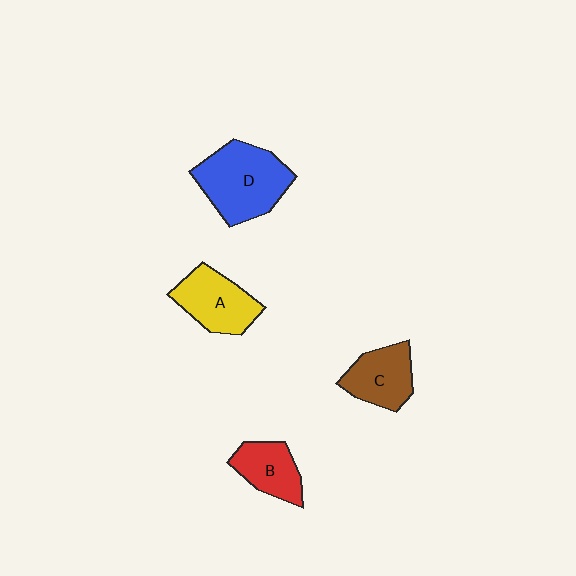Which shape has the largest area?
Shape D (blue).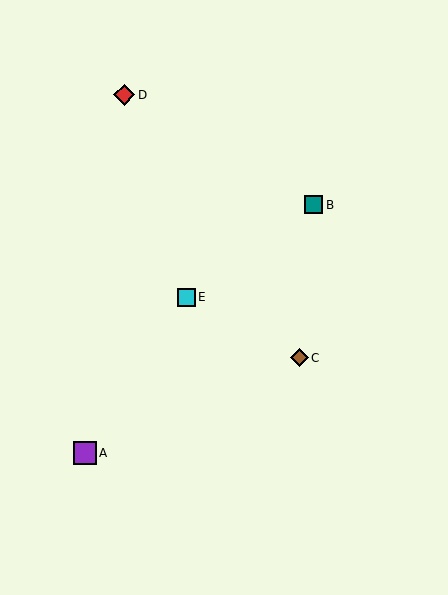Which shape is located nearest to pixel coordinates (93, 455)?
The purple square (labeled A) at (85, 453) is nearest to that location.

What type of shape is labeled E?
Shape E is a cyan square.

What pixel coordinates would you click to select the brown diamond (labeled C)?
Click at (299, 358) to select the brown diamond C.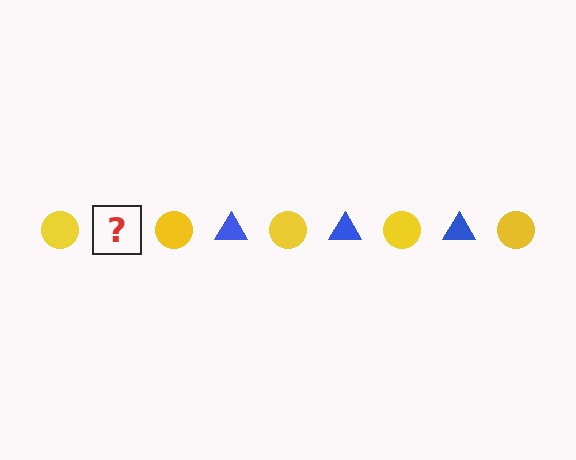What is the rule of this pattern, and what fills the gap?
The rule is that the pattern alternates between yellow circle and blue triangle. The gap should be filled with a blue triangle.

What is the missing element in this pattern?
The missing element is a blue triangle.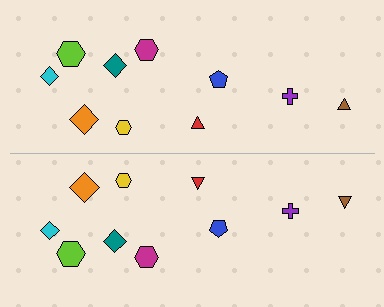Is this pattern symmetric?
Yes, this pattern has bilateral (reflection) symmetry.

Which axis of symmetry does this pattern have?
The pattern has a horizontal axis of symmetry running through the center of the image.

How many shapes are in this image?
There are 20 shapes in this image.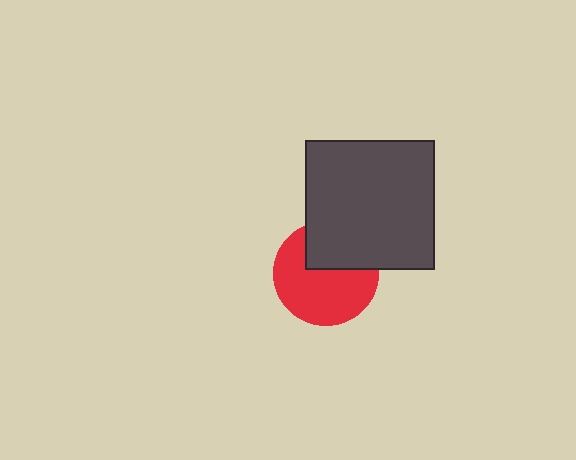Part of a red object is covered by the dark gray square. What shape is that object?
It is a circle.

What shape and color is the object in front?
The object in front is a dark gray square.